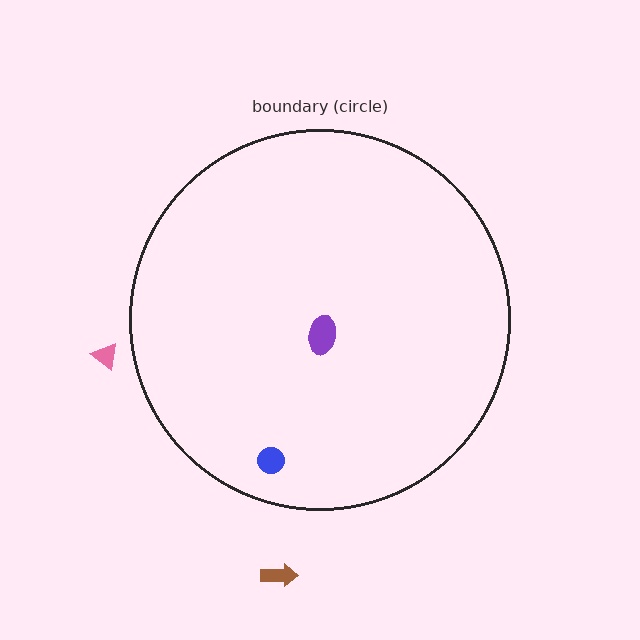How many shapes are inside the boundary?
2 inside, 2 outside.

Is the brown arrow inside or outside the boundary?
Outside.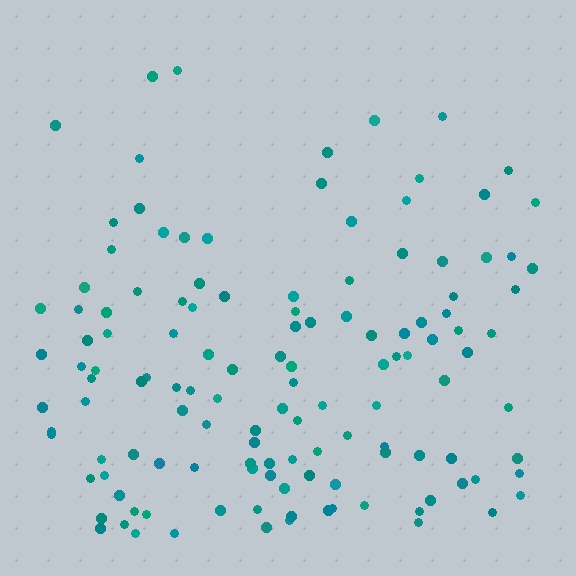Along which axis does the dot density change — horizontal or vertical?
Vertical.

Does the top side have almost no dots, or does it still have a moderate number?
Still a moderate number, just noticeably fewer than the bottom.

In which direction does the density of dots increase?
From top to bottom, with the bottom side densest.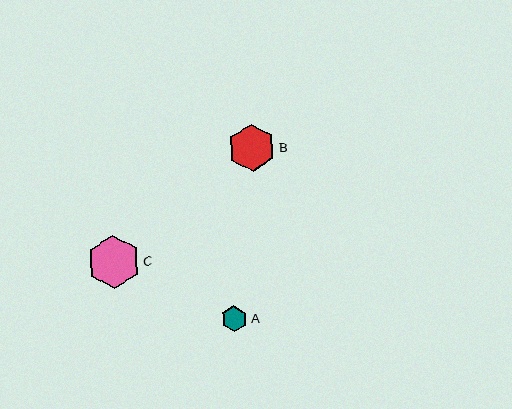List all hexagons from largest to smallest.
From largest to smallest: C, B, A.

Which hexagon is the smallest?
Hexagon A is the smallest with a size of approximately 26 pixels.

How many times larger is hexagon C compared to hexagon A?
Hexagon C is approximately 2.0 times the size of hexagon A.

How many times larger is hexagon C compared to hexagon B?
Hexagon C is approximately 1.1 times the size of hexagon B.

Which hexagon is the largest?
Hexagon C is the largest with a size of approximately 53 pixels.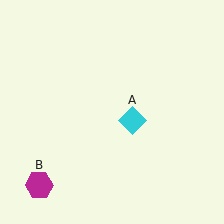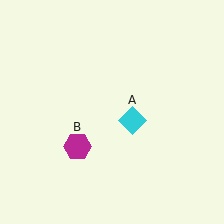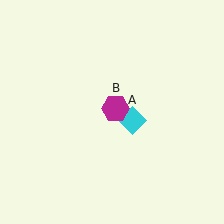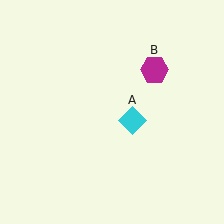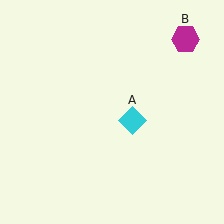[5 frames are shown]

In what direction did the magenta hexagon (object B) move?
The magenta hexagon (object B) moved up and to the right.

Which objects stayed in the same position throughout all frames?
Cyan diamond (object A) remained stationary.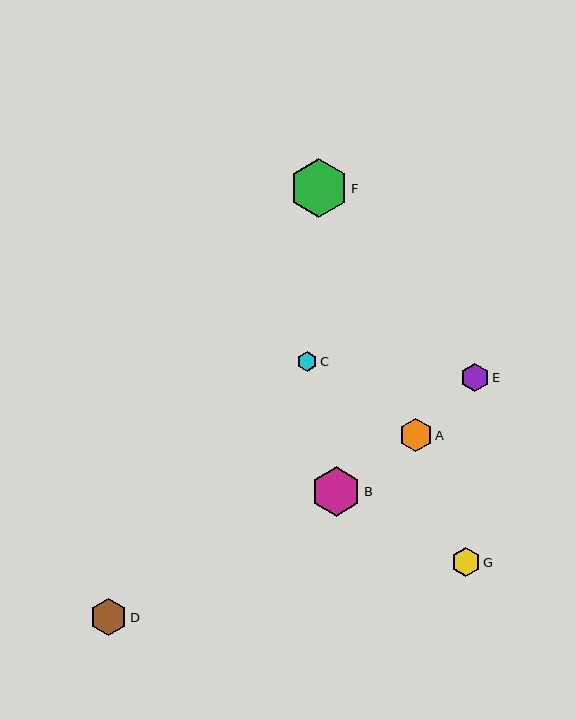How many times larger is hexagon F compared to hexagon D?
Hexagon F is approximately 1.6 times the size of hexagon D.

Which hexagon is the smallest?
Hexagon C is the smallest with a size of approximately 20 pixels.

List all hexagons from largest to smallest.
From largest to smallest: F, B, D, A, G, E, C.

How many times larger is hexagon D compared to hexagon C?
Hexagon D is approximately 1.8 times the size of hexagon C.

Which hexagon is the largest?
Hexagon F is the largest with a size of approximately 59 pixels.